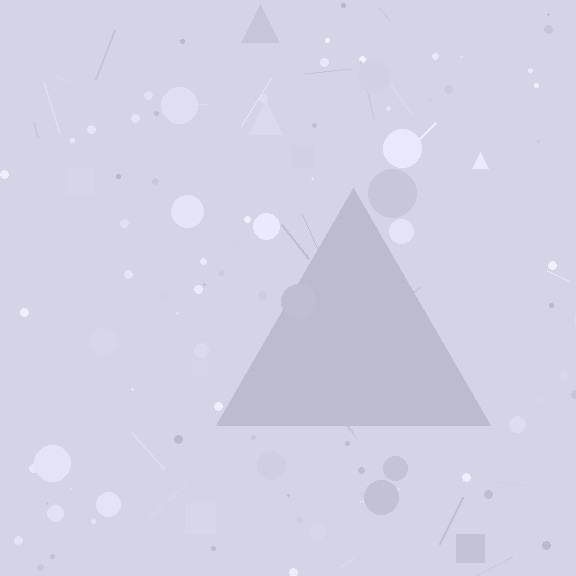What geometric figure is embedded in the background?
A triangle is embedded in the background.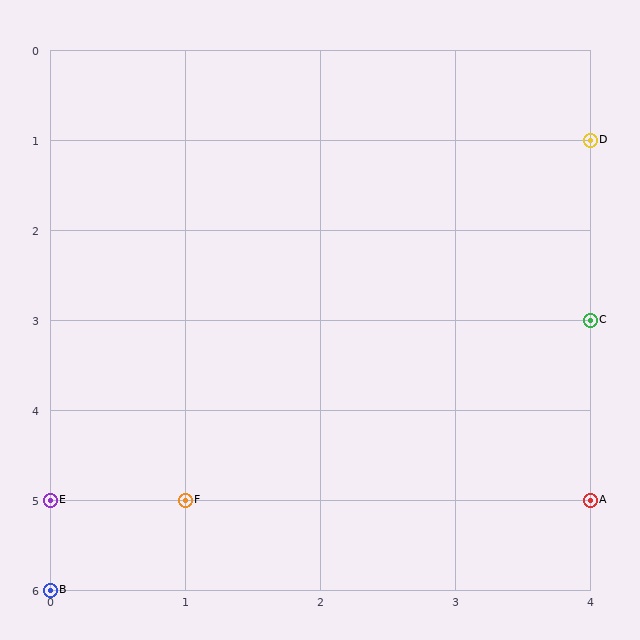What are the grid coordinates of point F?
Point F is at grid coordinates (1, 5).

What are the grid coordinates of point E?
Point E is at grid coordinates (0, 5).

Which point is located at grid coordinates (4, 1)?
Point D is at (4, 1).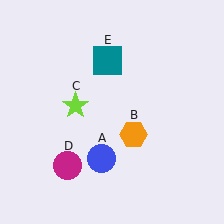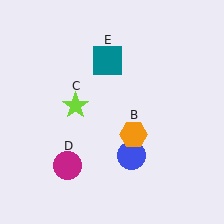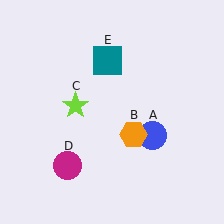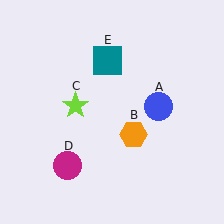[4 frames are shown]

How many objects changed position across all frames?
1 object changed position: blue circle (object A).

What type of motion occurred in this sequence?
The blue circle (object A) rotated counterclockwise around the center of the scene.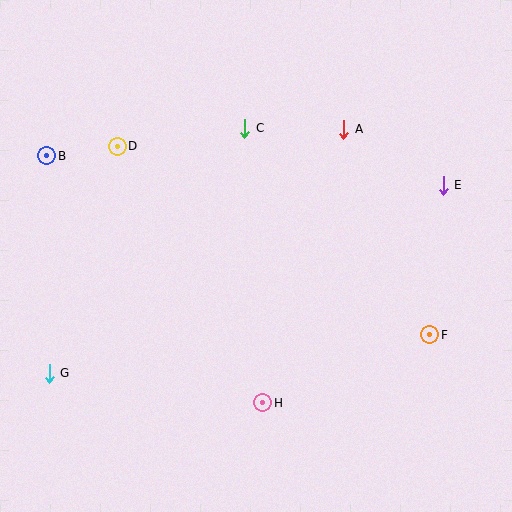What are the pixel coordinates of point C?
Point C is at (245, 128).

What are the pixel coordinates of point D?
Point D is at (117, 146).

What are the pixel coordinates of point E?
Point E is at (443, 185).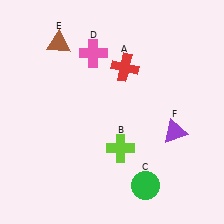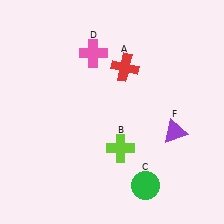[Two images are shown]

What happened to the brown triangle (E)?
The brown triangle (E) was removed in Image 2. It was in the top-left area of Image 1.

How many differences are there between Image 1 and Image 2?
There is 1 difference between the two images.